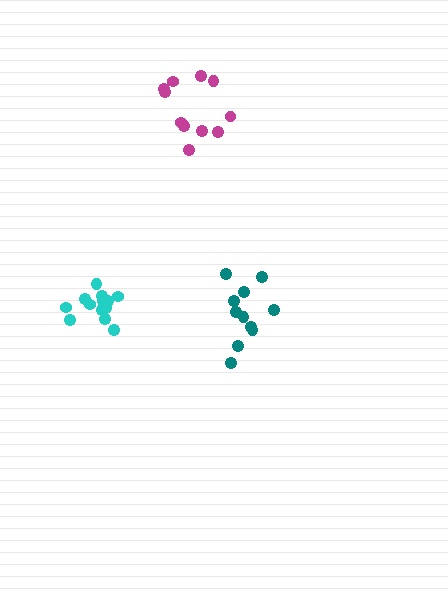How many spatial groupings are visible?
There are 3 spatial groupings.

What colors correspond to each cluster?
The clusters are colored: teal, magenta, cyan.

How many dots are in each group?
Group 1: 11 dots, Group 2: 11 dots, Group 3: 13 dots (35 total).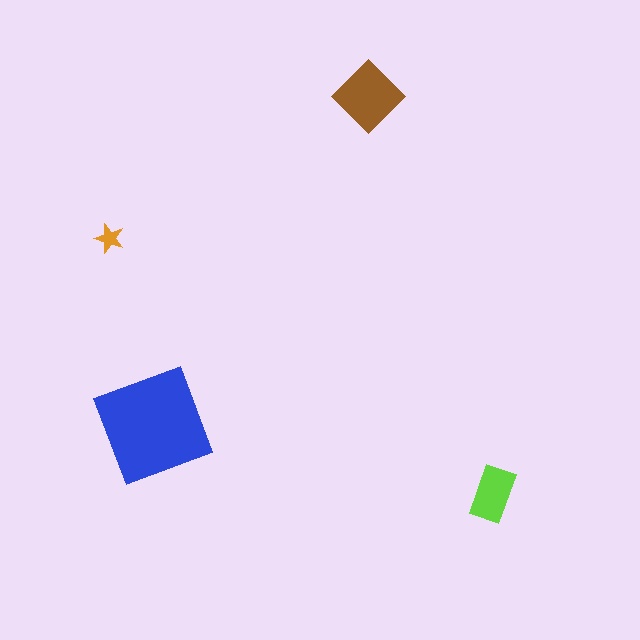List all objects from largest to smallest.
The blue square, the brown diamond, the lime rectangle, the orange star.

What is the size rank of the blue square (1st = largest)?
1st.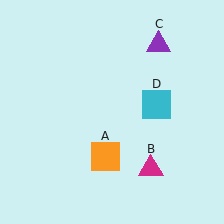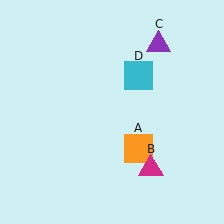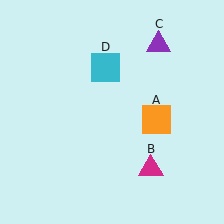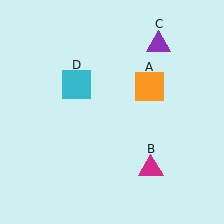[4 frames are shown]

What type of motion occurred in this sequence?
The orange square (object A), cyan square (object D) rotated counterclockwise around the center of the scene.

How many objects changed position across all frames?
2 objects changed position: orange square (object A), cyan square (object D).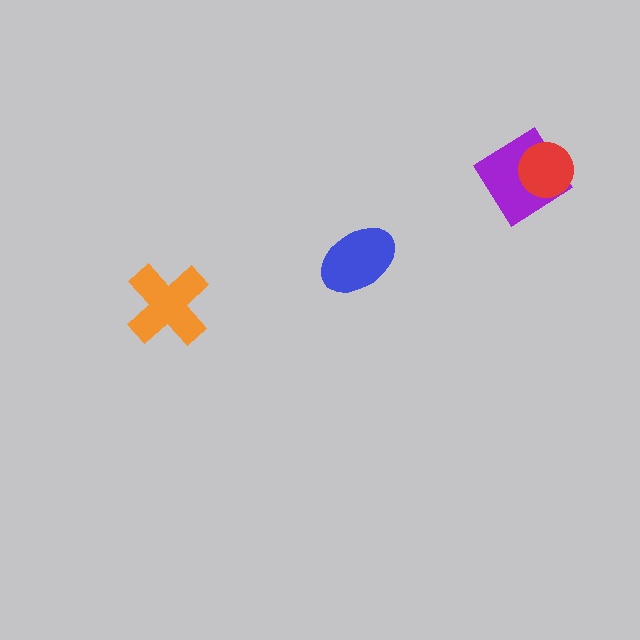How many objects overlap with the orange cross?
0 objects overlap with the orange cross.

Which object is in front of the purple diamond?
The red circle is in front of the purple diamond.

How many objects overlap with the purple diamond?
1 object overlaps with the purple diamond.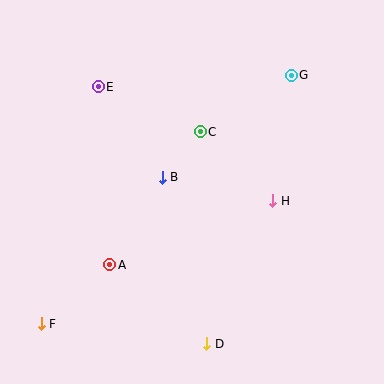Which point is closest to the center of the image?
Point B at (162, 177) is closest to the center.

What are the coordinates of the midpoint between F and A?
The midpoint between F and A is at (76, 294).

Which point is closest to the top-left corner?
Point E is closest to the top-left corner.